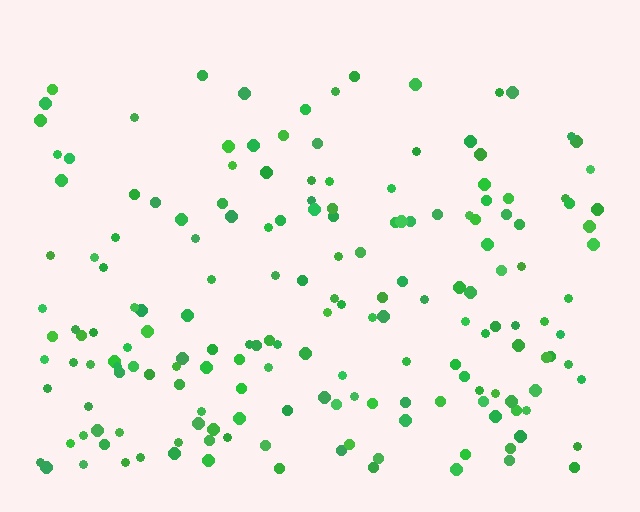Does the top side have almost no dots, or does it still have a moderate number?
Still a moderate number, just noticeably fewer than the bottom.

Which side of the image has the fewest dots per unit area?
The top.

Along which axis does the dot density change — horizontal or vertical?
Vertical.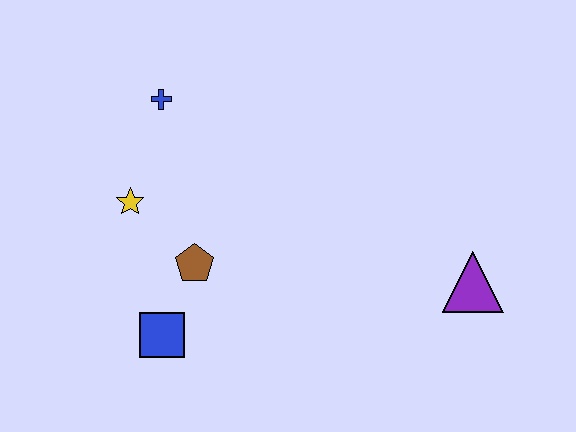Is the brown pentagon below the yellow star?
Yes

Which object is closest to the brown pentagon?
The blue square is closest to the brown pentagon.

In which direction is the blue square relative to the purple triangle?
The blue square is to the left of the purple triangle.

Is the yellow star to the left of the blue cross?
Yes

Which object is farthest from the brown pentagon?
The purple triangle is farthest from the brown pentagon.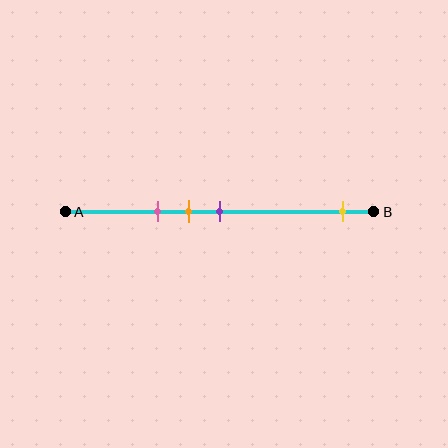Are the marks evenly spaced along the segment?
No, the marks are not evenly spaced.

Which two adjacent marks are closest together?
The orange and purple marks are the closest adjacent pair.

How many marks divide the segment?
There are 4 marks dividing the segment.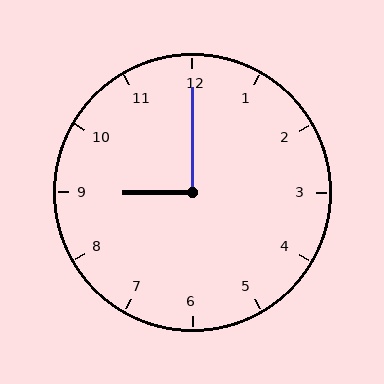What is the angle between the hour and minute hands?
Approximately 90 degrees.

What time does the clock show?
9:00.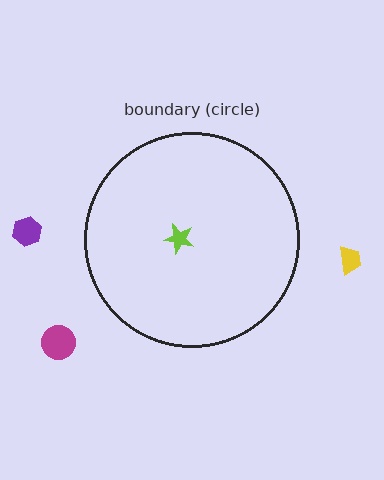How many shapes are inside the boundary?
1 inside, 3 outside.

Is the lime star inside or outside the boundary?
Inside.